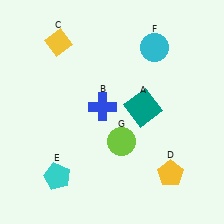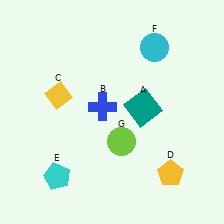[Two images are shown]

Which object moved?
The yellow diamond (C) moved down.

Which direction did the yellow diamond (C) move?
The yellow diamond (C) moved down.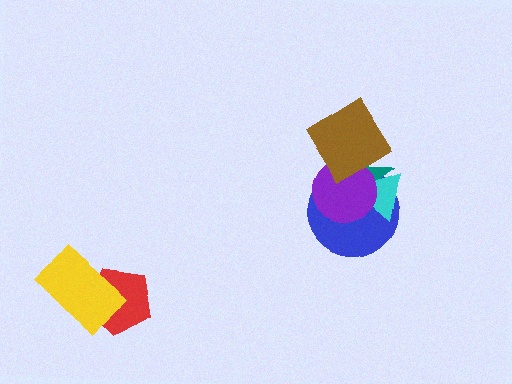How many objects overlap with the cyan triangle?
4 objects overlap with the cyan triangle.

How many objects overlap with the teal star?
4 objects overlap with the teal star.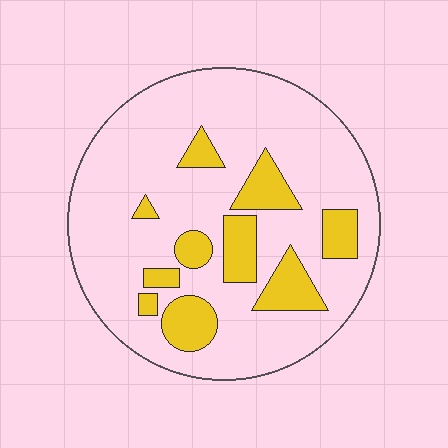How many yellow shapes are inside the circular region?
10.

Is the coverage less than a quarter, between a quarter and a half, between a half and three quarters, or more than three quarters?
Less than a quarter.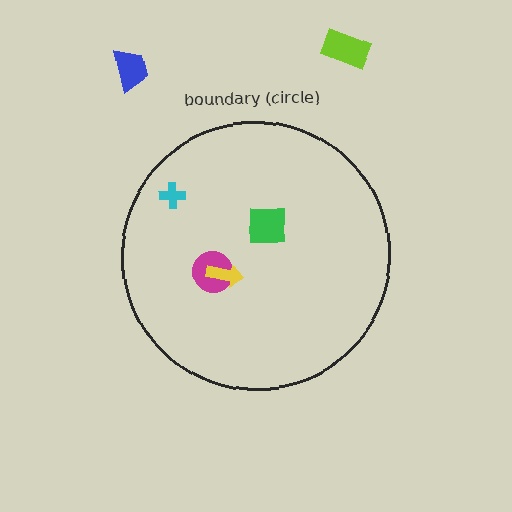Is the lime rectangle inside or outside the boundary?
Outside.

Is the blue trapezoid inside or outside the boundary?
Outside.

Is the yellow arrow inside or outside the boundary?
Inside.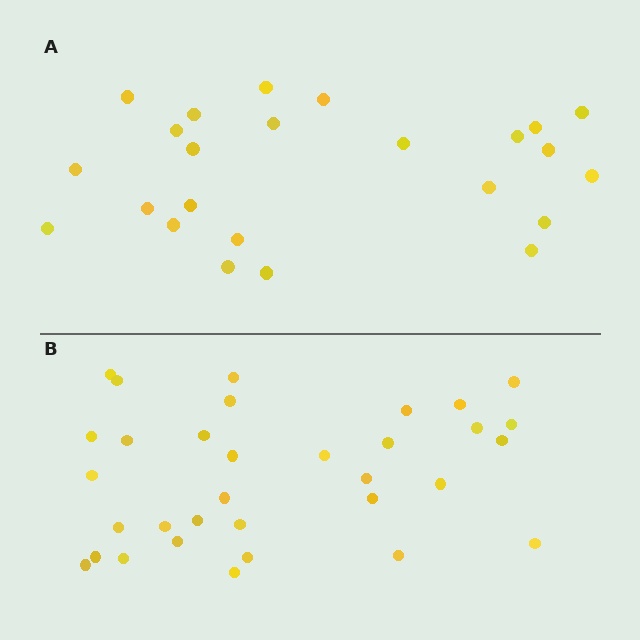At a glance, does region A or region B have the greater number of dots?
Region B (the bottom region) has more dots.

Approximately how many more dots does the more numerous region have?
Region B has roughly 8 or so more dots than region A.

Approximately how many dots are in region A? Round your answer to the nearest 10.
About 20 dots. (The exact count is 24, which rounds to 20.)